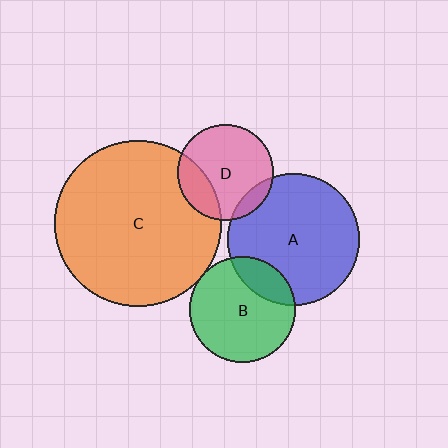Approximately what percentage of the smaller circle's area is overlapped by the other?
Approximately 20%.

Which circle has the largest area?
Circle C (orange).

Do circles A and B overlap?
Yes.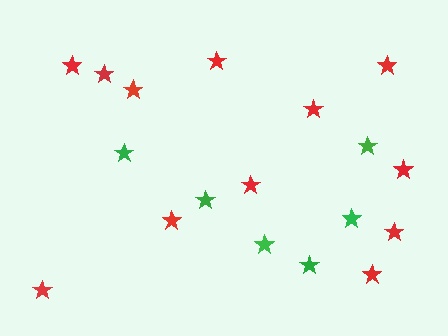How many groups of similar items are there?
There are 2 groups: one group of green stars (6) and one group of red stars (12).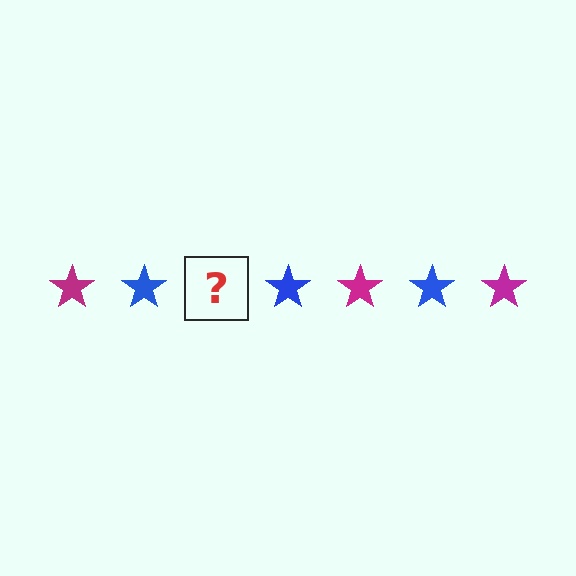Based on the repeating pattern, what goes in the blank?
The blank should be a magenta star.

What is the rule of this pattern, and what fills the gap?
The rule is that the pattern cycles through magenta, blue stars. The gap should be filled with a magenta star.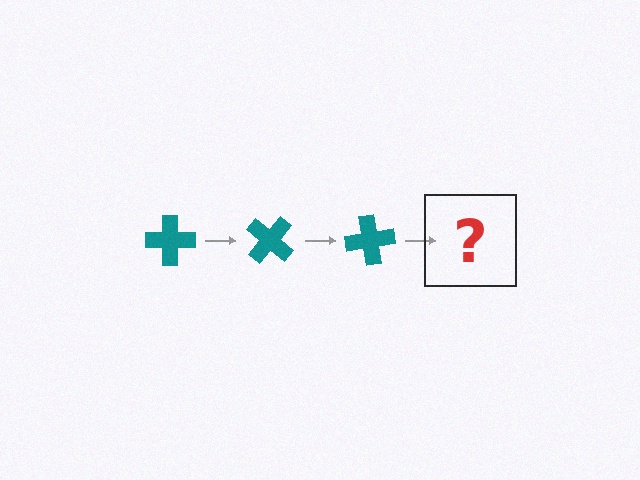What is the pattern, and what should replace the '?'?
The pattern is that the cross rotates 40 degrees each step. The '?' should be a teal cross rotated 120 degrees.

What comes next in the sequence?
The next element should be a teal cross rotated 120 degrees.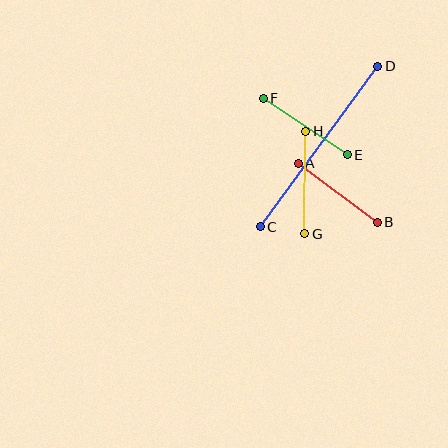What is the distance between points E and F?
The distance is approximately 101 pixels.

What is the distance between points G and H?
The distance is approximately 102 pixels.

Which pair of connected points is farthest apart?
Points C and D are farthest apart.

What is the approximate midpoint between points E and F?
The midpoint is at approximately (305, 126) pixels.